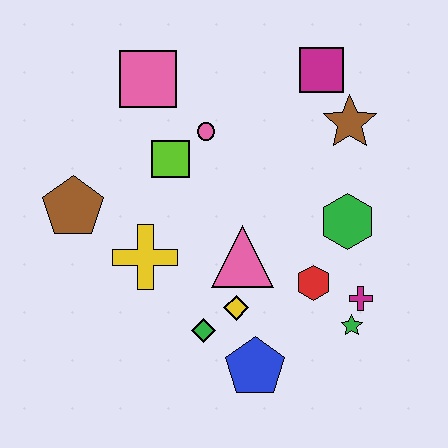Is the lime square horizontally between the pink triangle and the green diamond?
No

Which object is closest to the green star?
The magenta cross is closest to the green star.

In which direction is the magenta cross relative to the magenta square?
The magenta cross is below the magenta square.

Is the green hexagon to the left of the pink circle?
No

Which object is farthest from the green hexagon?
The brown pentagon is farthest from the green hexagon.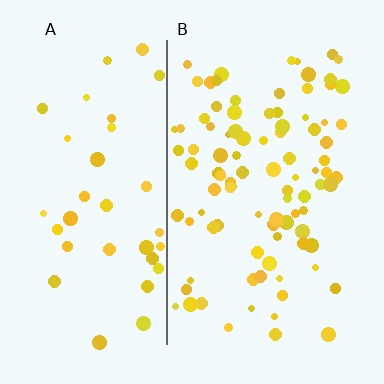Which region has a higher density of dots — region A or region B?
B (the right).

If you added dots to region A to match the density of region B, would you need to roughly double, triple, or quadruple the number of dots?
Approximately triple.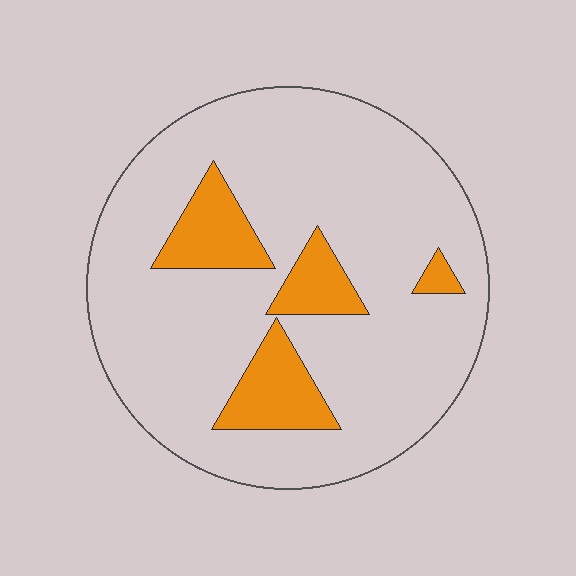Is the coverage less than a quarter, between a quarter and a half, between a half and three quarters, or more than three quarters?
Less than a quarter.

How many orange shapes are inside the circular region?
4.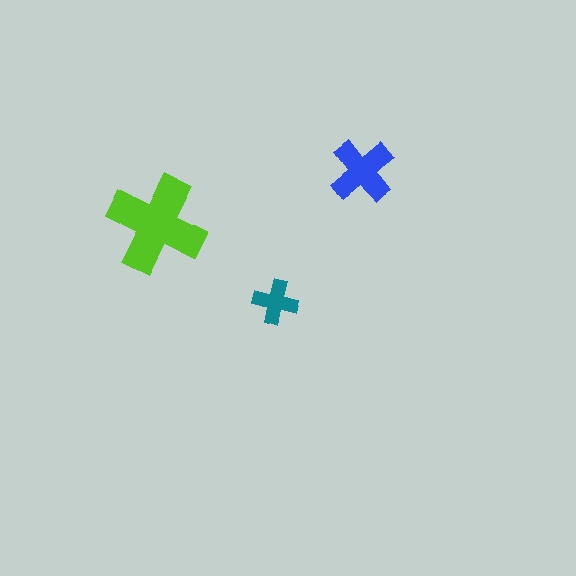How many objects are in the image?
There are 3 objects in the image.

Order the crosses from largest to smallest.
the lime one, the blue one, the teal one.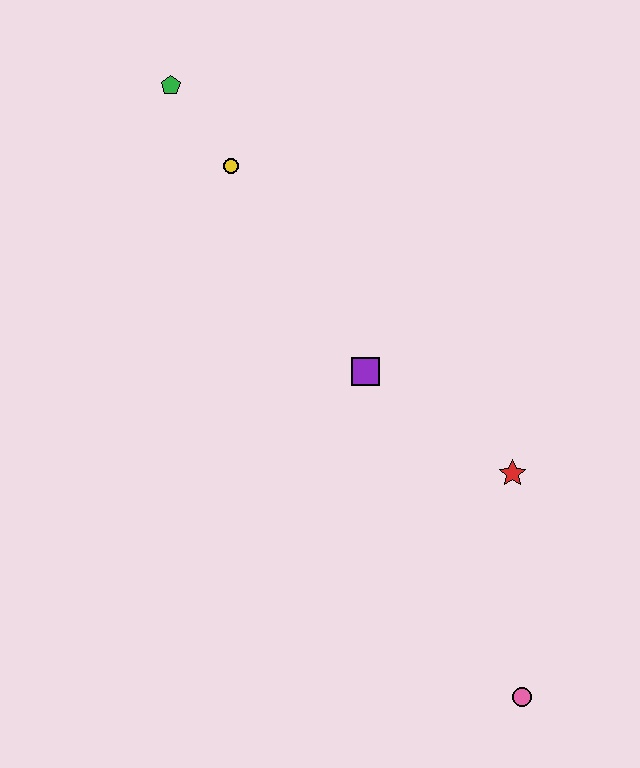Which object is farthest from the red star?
The green pentagon is farthest from the red star.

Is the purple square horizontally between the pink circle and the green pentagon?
Yes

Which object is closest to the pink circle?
The red star is closest to the pink circle.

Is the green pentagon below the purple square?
No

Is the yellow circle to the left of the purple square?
Yes